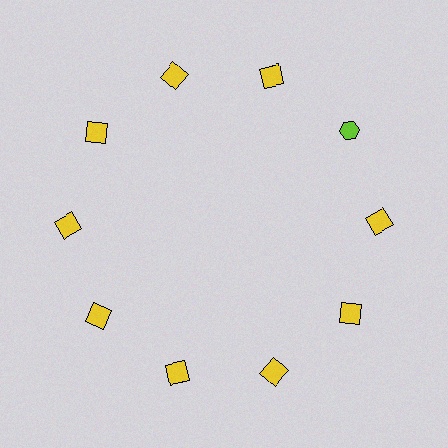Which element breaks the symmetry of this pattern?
The lime hexagon at roughly the 2 o'clock position breaks the symmetry. All other shapes are yellow squares.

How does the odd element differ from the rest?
It differs in both color (lime instead of yellow) and shape (hexagon instead of square).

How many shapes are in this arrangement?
There are 10 shapes arranged in a ring pattern.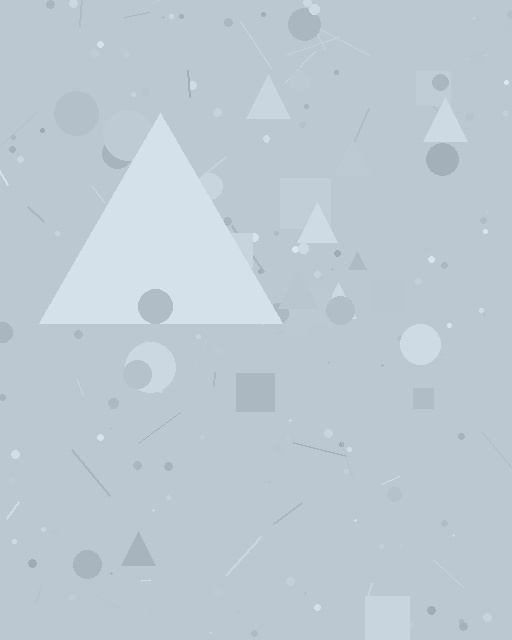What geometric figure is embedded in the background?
A triangle is embedded in the background.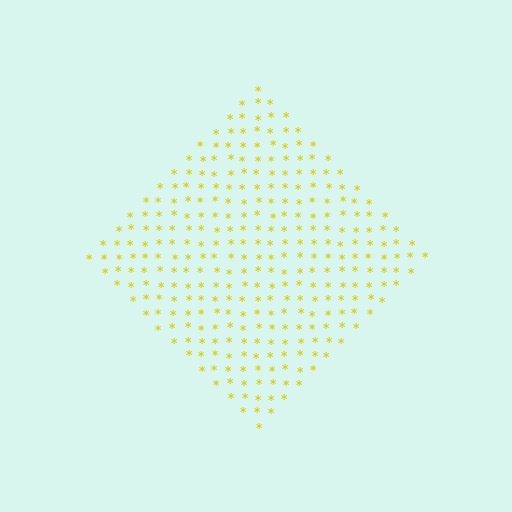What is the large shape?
The large shape is a diamond.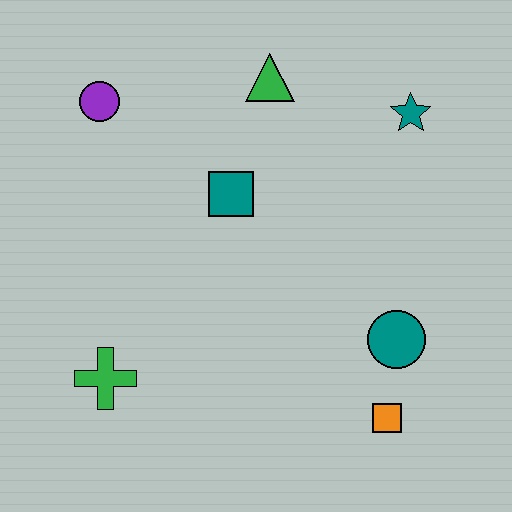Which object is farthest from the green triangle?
The orange square is farthest from the green triangle.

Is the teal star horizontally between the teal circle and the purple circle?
No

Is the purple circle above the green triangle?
No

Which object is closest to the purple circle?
The teal square is closest to the purple circle.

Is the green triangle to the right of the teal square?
Yes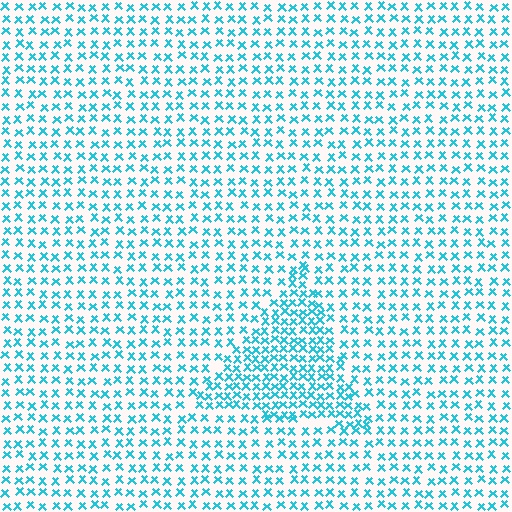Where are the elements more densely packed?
The elements are more densely packed inside the triangle boundary.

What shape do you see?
I see a triangle.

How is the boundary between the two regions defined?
The boundary is defined by a change in element density (approximately 1.8x ratio). All elements are the same color, size, and shape.